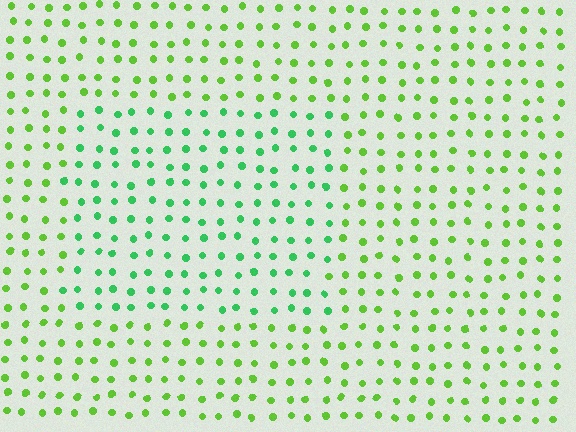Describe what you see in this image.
The image is filled with small lime elements in a uniform arrangement. A rectangle-shaped region is visible where the elements are tinted to a slightly different hue, forming a subtle color boundary.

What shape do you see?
I see a rectangle.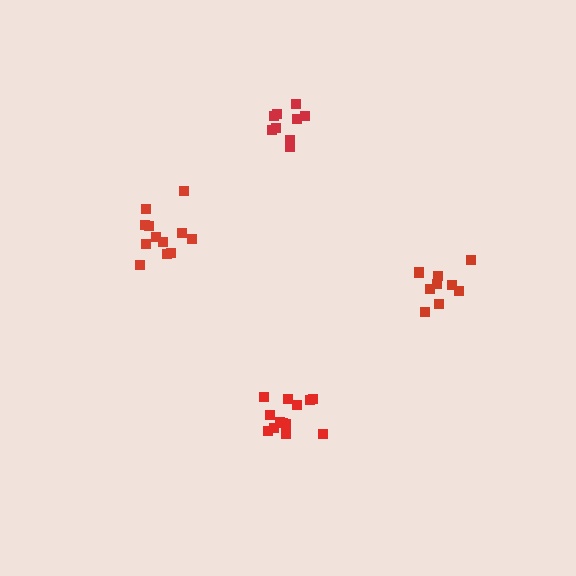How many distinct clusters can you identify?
There are 4 distinct clusters.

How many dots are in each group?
Group 1: 9 dots, Group 2: 13 dots, Group 3: 9 dots, Group 4: 12 dots (43 total).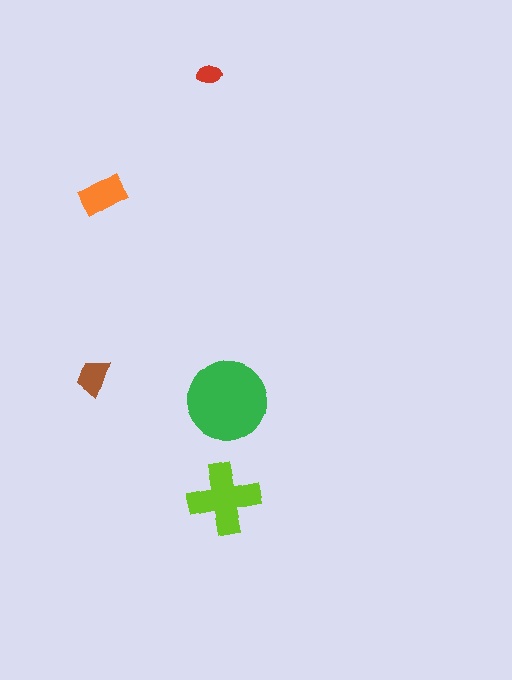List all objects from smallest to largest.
The red ellipse, the brown trapezoid, the orange rectangle, the lime cross, the green circle.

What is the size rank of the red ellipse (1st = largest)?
5th.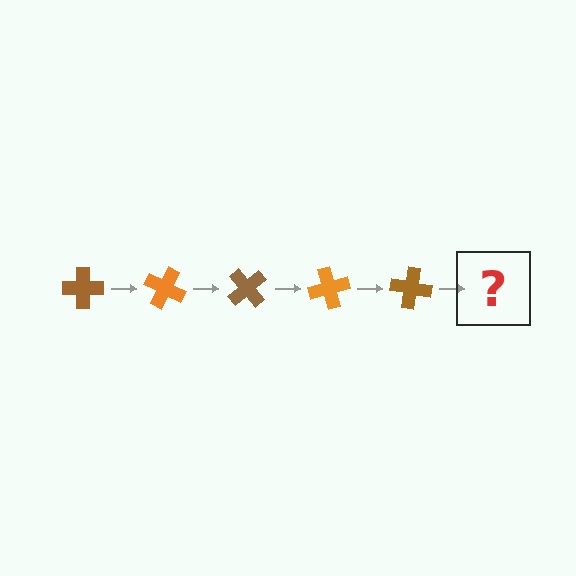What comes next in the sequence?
The next element should be an orange cross, rotated 125 degrees from the start.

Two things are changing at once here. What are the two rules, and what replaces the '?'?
The two rules are that it rotates 25 degrees each step and the color cycles through brown and orange. The '?' should be an orange cross, rotated 125 degrees from the start.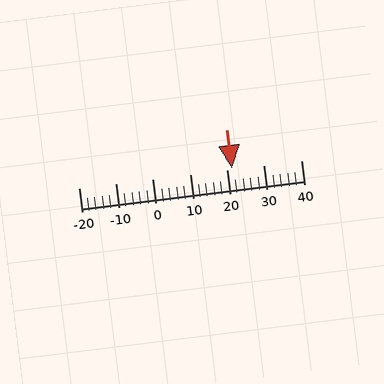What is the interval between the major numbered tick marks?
The major tick marks are spaced 10 units apart.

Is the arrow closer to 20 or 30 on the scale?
The arrow is closer to 20.